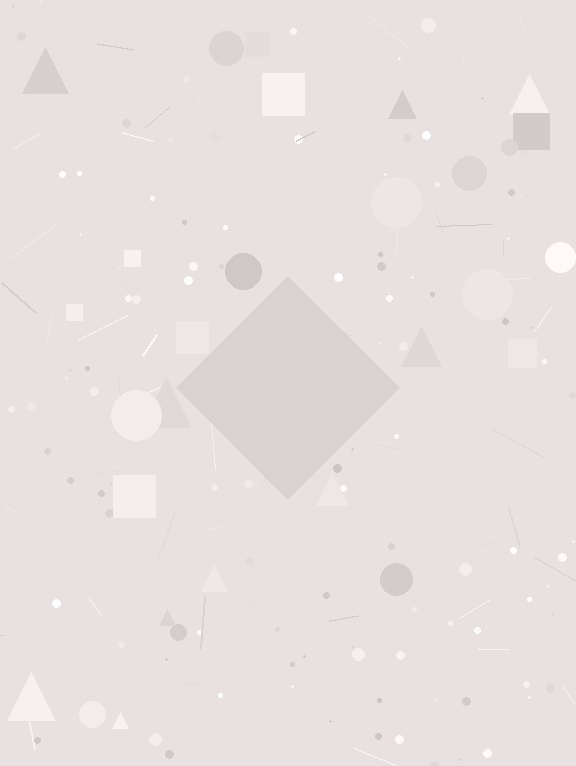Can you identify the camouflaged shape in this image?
The camouflaged shape is a diamond.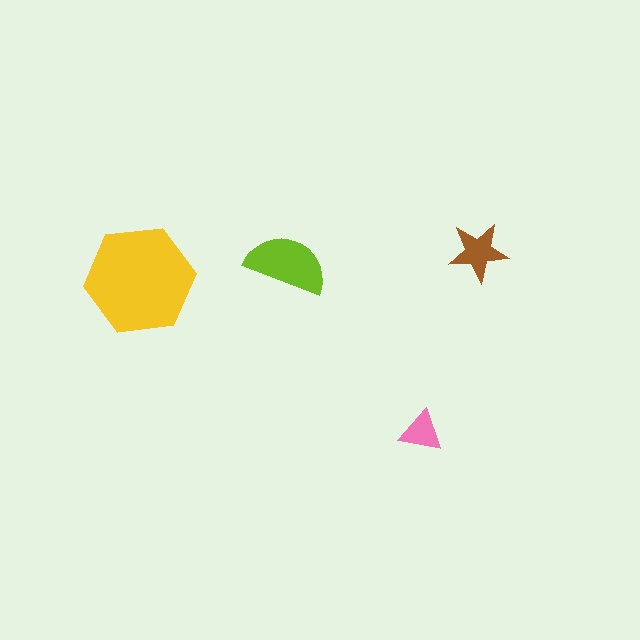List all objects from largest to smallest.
The yellow hexagon, the lime semicircle, the brown star, the pink triangle.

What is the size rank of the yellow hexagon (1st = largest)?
1st.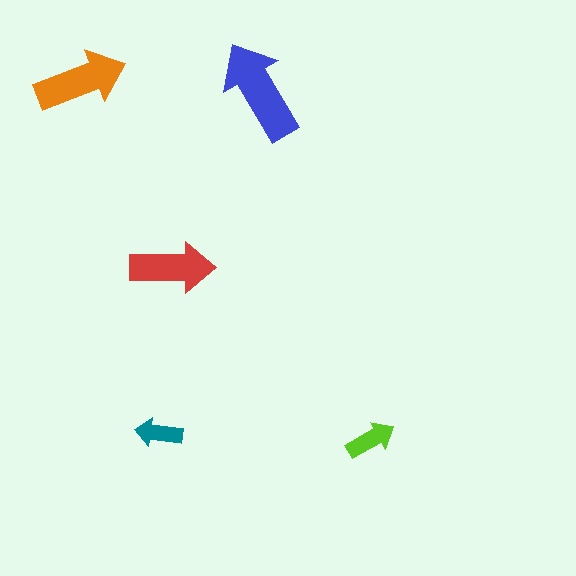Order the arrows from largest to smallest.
the blue one, the orange one, the red one, the lime one, the teal one.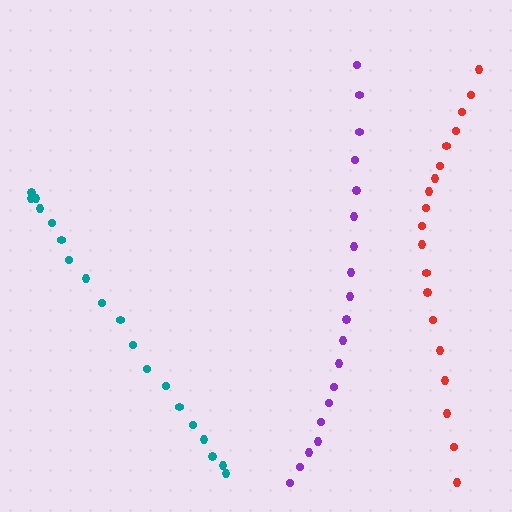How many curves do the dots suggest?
There are 3 distinct paths.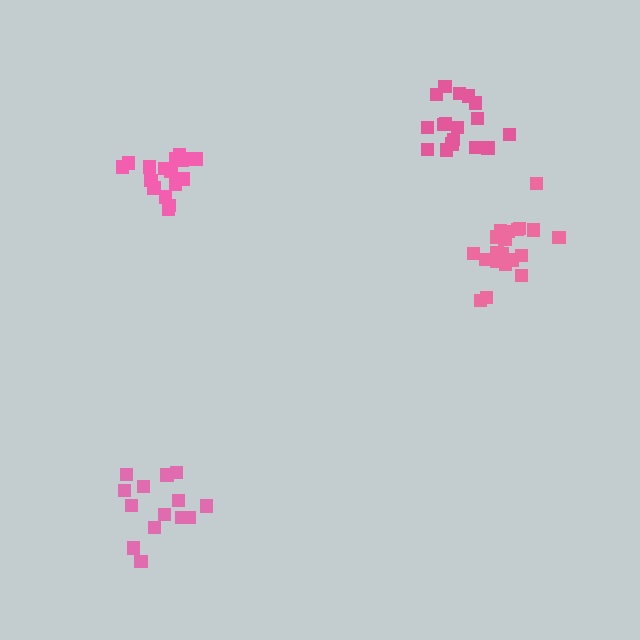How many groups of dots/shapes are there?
There are 4 groups.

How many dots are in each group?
Group 1: 17 dots, Group 2: 14 dots, Group 3: 20 dots, Group 4: 17 dots (68 total).